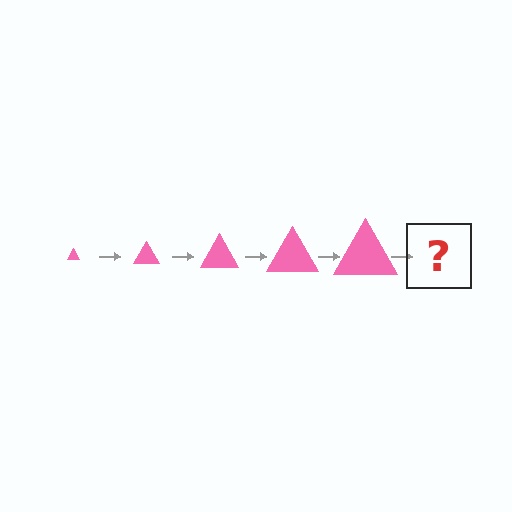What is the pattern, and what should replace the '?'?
The pattern is that the triangle gets progressively larger each step. The '?' should be a pink triangle, larger than the previous one.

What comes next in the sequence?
The next element should be a pink triangle, larger than the previous one.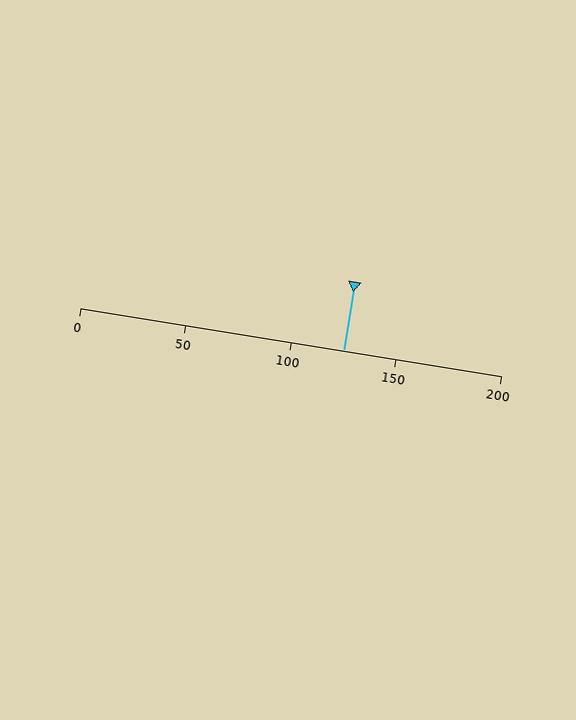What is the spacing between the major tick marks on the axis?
The major ticks are spaced 50 apart.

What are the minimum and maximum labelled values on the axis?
The axis runs from 0 to 200.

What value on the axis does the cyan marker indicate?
The marker indicates approximately 125.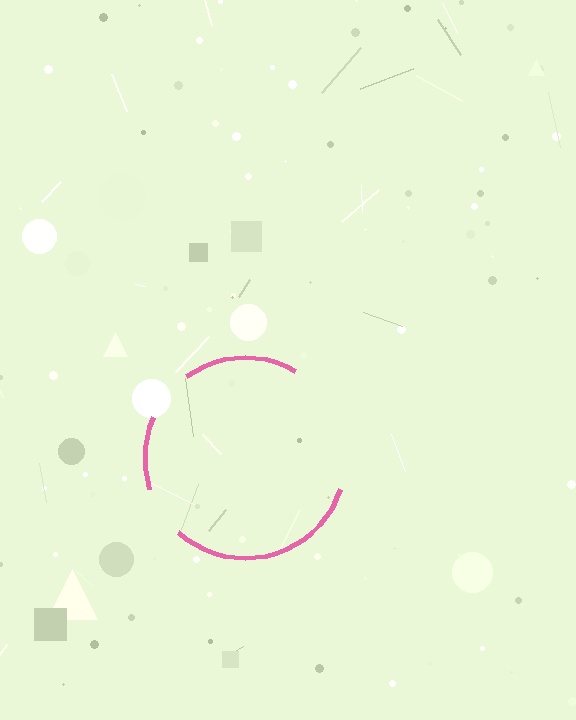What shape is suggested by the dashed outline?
The dashed outline suggests a circle.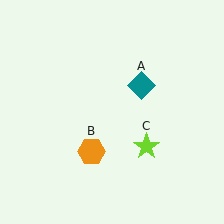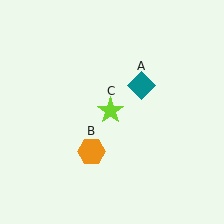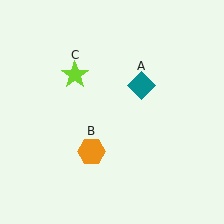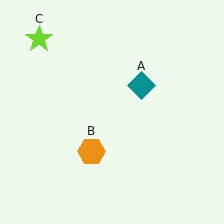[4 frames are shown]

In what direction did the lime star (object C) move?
The lime star (object C) moved up and to the left.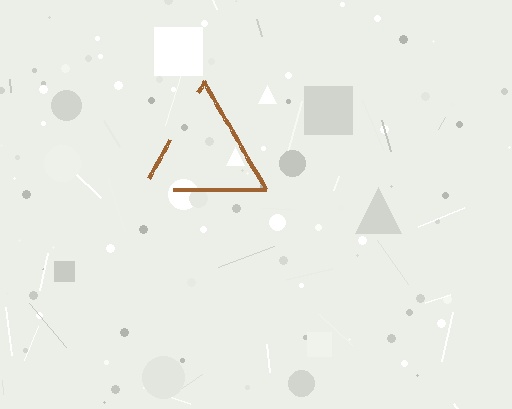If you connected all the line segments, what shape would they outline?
They would outline a triangle.